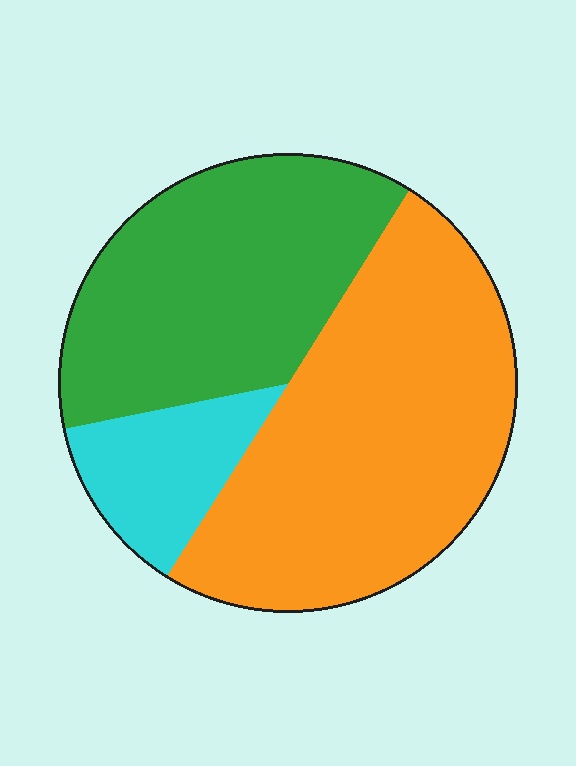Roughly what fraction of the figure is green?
Green covers 37% of the figure.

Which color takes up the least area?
Cyan, at roughly 15%.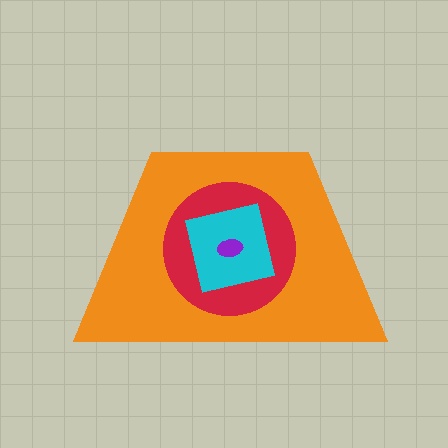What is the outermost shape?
The orange trapezoid.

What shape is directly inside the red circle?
The cyan square.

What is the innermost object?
The purple ellipse.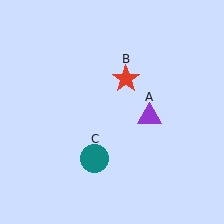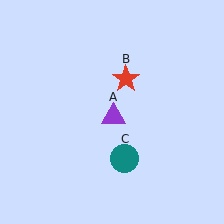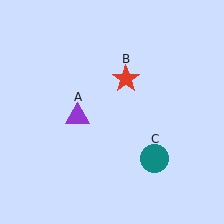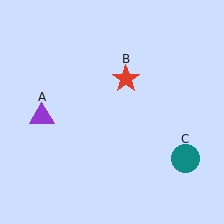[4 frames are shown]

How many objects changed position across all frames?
2 objects changed position: purple triangle (object A), teal circle (object C).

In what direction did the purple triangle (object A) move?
The purple triangle (object A) moved left.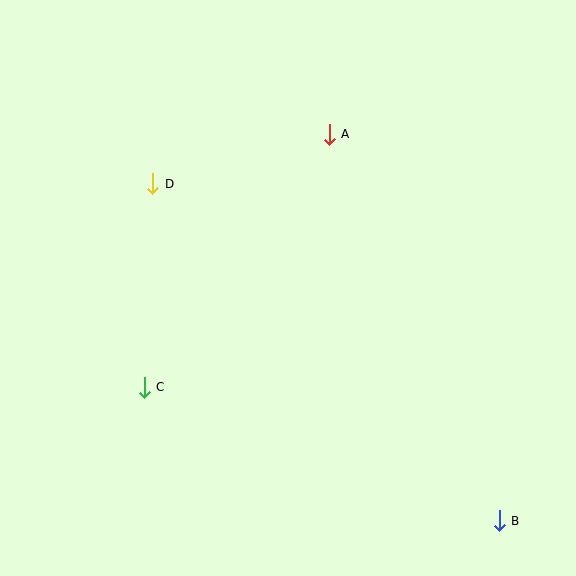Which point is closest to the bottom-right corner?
Point B is closest to the bottom-right corner.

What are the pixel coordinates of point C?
Point C is at (144, 387).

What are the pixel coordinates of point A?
Point A is at (329, 134).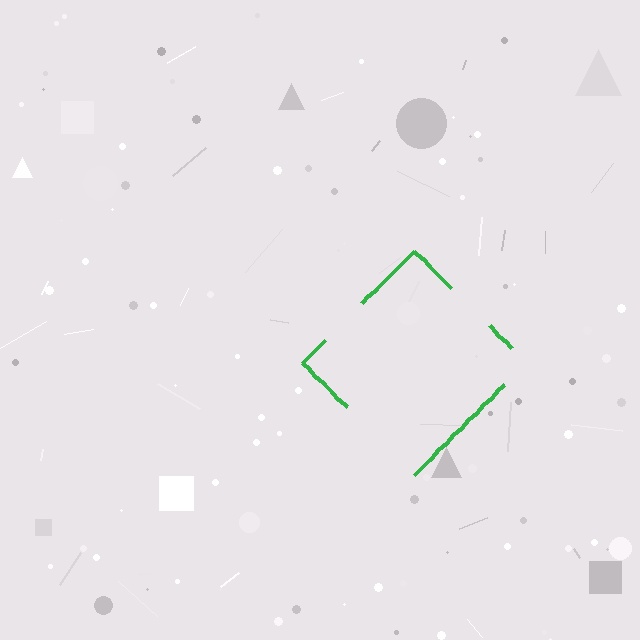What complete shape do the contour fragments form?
The contour fragments form a diamond.